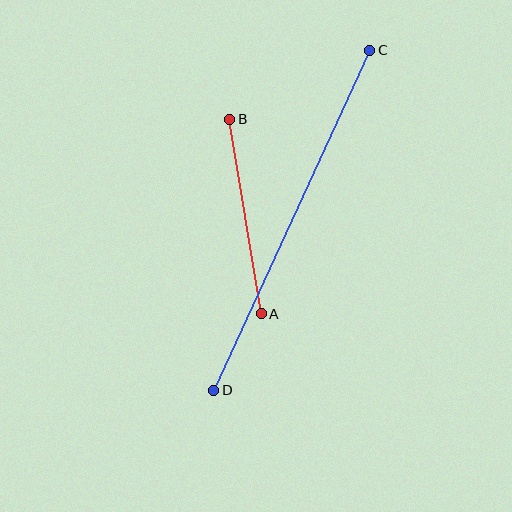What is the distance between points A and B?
The distance is approximately 197 pixels.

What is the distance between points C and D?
The distance is approximately 374 pixels.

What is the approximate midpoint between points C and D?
The midpoint is at approximately (292, 220) pixels.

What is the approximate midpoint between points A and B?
The midpoint is at approximately (245, 217) pixels.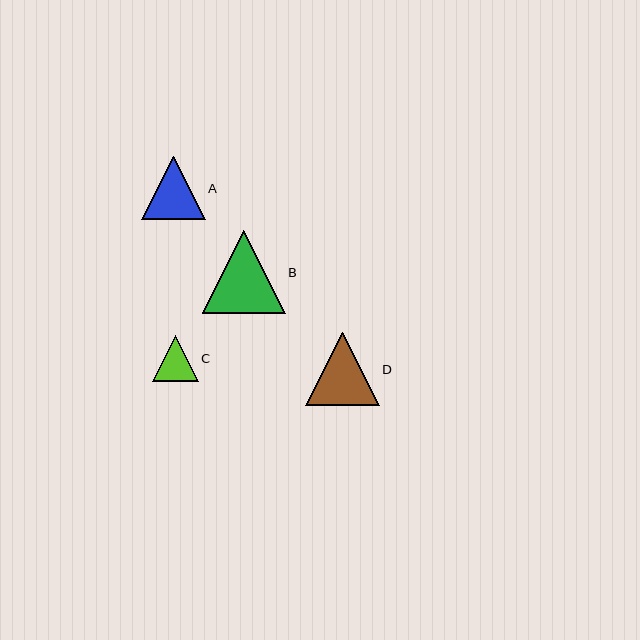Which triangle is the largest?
Triangle B is the largest with a size of approximately 83 pixels.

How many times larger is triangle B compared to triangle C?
Triangle B is approximately 1.8 times the size of triangle C.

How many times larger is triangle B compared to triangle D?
Triangle B is approximately 1.1 times the size of triangle D.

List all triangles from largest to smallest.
From largest to smallest: B, D, A, C.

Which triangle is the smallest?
Triangle C is the smallest with a size of approximately 46 pixels.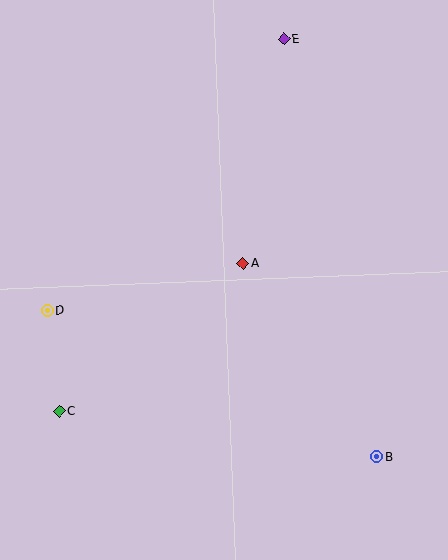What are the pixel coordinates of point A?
Point A is at (243, 264).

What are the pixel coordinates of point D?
Point D is at (47, 311).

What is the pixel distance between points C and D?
The distance between C and D is 101 pixels.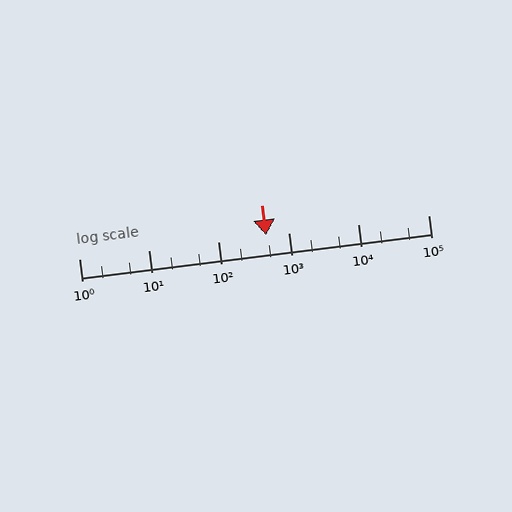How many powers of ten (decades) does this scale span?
The scale spans 5 decades, from 1 to 100000.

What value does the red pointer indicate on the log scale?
The pointer indicates approximately 480.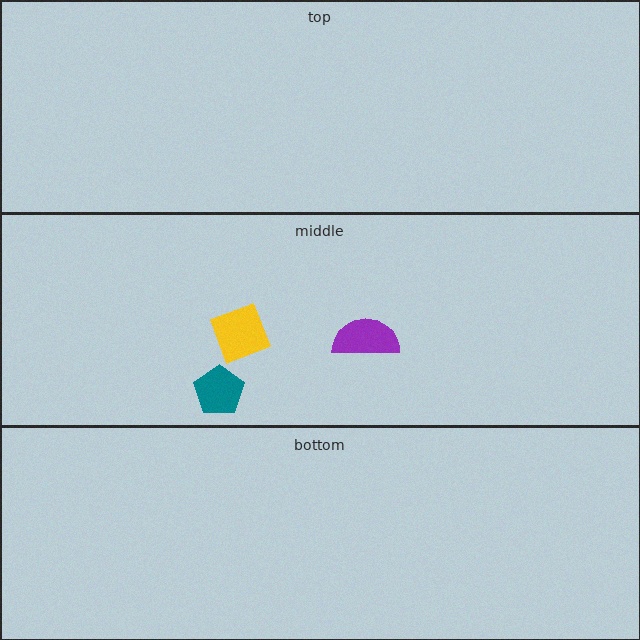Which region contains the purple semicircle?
The middle region.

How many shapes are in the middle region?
3.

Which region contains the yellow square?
The middle region.